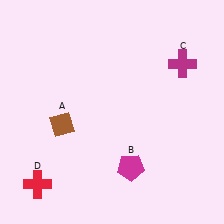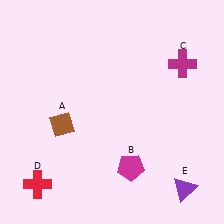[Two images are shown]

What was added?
A purple triangle (E) was added in Image 2.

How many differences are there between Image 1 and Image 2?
There is 1 difference between the two images.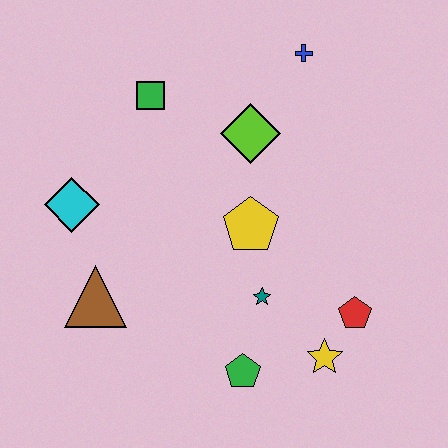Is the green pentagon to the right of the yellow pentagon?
No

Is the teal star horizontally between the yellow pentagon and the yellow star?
Yes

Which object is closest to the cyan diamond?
The brown triangle is closest to the cyan diamond.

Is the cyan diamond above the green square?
No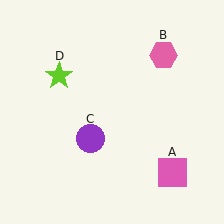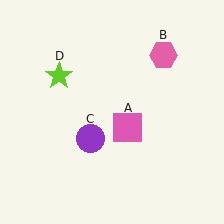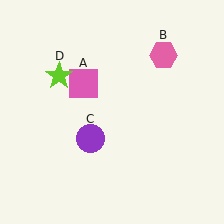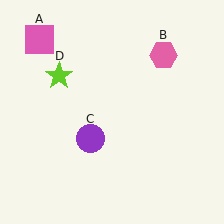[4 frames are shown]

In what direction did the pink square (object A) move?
The pink square (object A) moved up and to the left.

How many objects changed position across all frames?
1 object changed position: pink square (object A).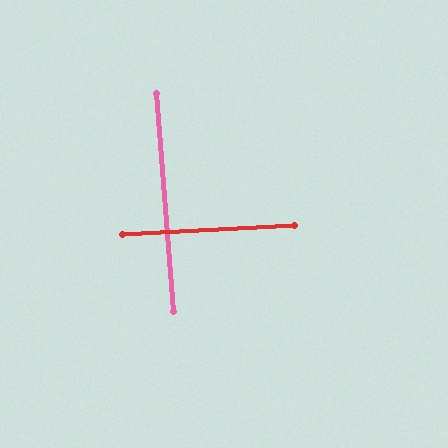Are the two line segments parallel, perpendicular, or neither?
Perpendicular — they meet at approximately 89°.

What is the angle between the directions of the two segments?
Approximately 89 degrees.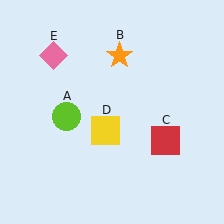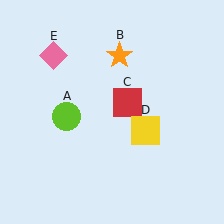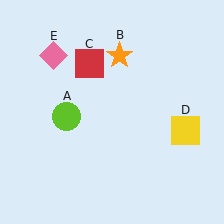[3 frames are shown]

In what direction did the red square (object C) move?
The red square (object C) moved up and to the left.